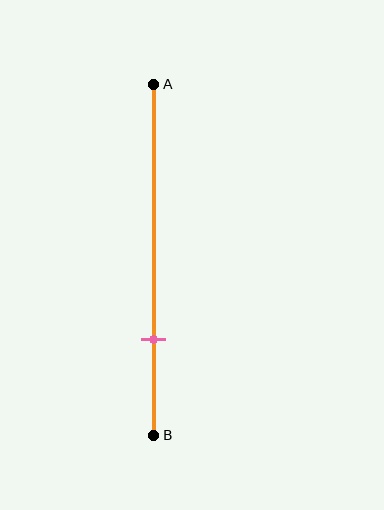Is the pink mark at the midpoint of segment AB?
No, the mark is at about 75% from A, not at the 50% midpoint.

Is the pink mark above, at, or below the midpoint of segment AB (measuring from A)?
The pink mark is below the midpoint of segment AB.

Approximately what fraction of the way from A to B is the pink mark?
The pink mark is approximately 75% of the way from A to B.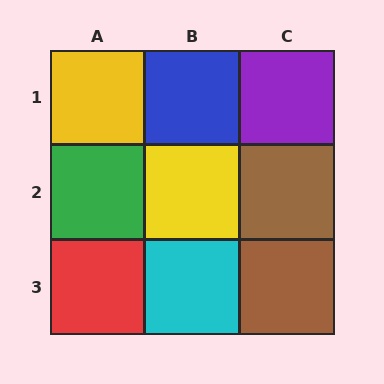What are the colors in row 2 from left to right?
Green, yellow, brown.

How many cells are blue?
1 cell is blue.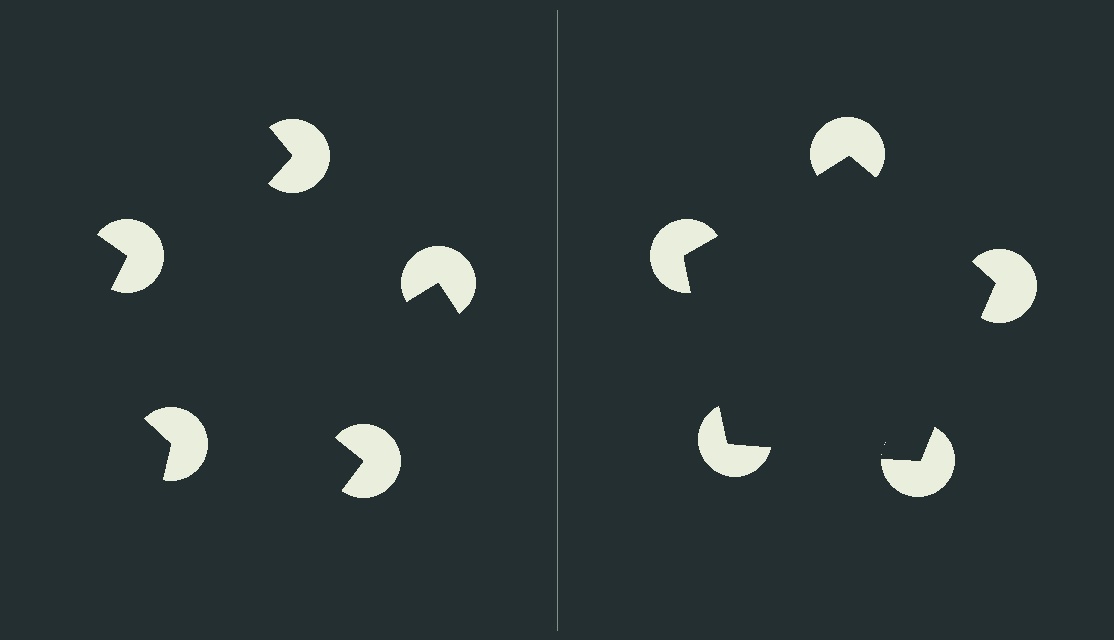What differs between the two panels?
The pac-man discs are positioned identically on both sides; only the wedge orientations differ. On the right they align to a pentagon; on the left they are misaligned.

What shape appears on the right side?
An illusory pentagon.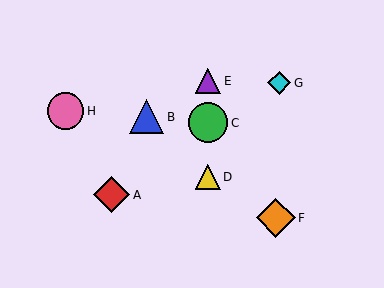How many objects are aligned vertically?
3 objects (C, D, E) are aligned vertically.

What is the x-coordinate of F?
Object F is at x≈276.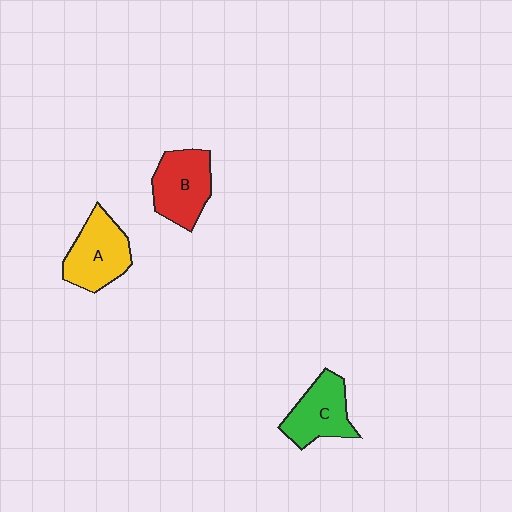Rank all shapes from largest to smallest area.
From largest to smallest: A (yellow), B (red), C (green).